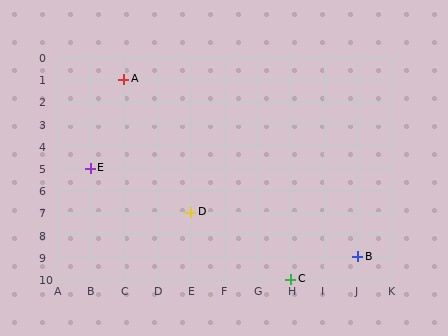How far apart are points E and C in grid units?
Points E and C are 6 columns and 5 rows apart (about 7.8 grid units diagonally).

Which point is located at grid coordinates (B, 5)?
Point E is at (B, 5).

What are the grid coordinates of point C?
Point C is at grid coordinates (H, 10).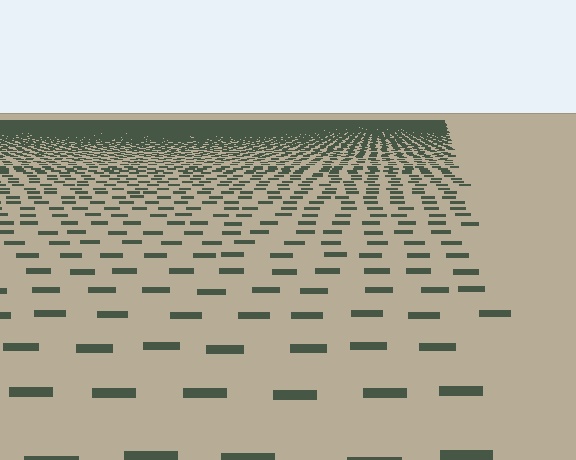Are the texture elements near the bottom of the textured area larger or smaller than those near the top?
Larger. Near the bottom, elements are closer to the viewer and appear at a bigger on-screen size.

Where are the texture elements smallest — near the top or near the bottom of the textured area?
Near the top.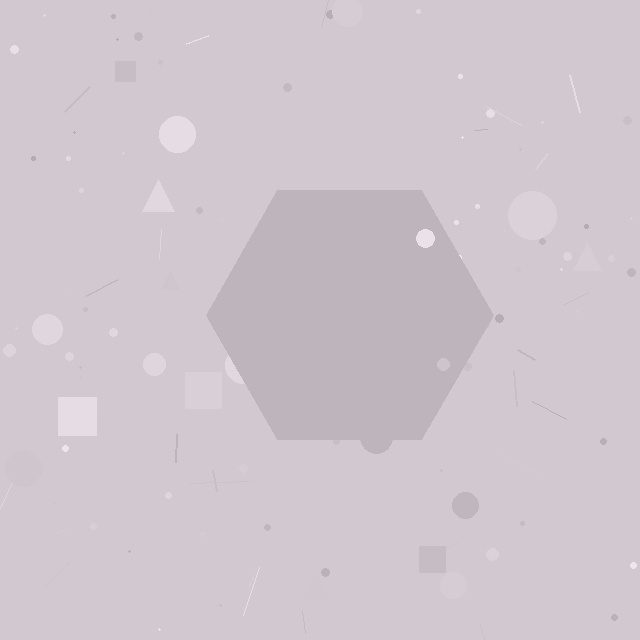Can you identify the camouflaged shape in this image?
The camouflaged shape is a hexagon.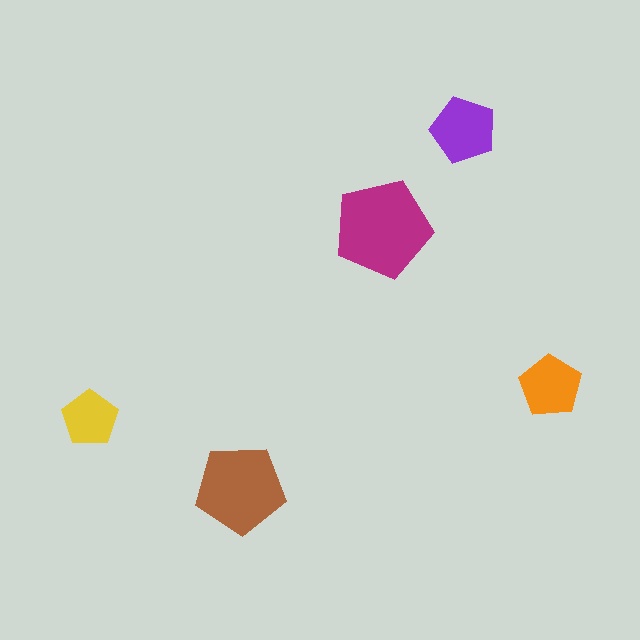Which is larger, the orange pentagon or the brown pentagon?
The brown one.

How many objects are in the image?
There are 5 objects in the image.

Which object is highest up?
The purple pentagon is topmost.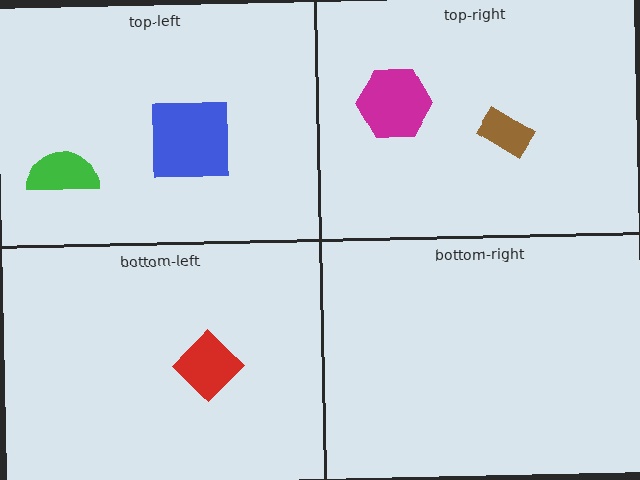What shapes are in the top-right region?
The brown rectangle, the magenta hexagon.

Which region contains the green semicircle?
The top-left region.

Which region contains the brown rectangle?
The top-right region.